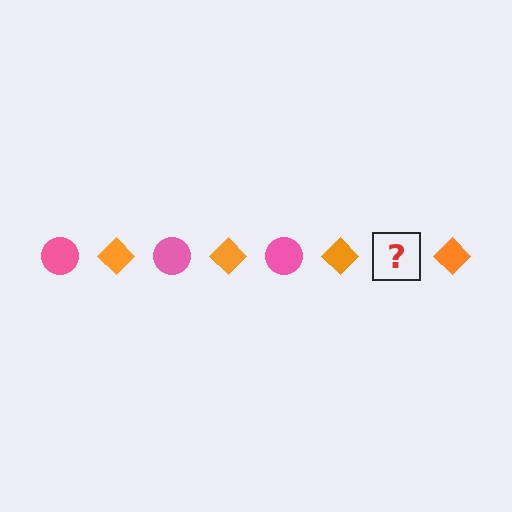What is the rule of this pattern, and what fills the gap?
The rule is that the pattern alternates between pink circle and orange diamond. The gap should be filled with a pink circle.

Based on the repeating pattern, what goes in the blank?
The blank should be a pink circle.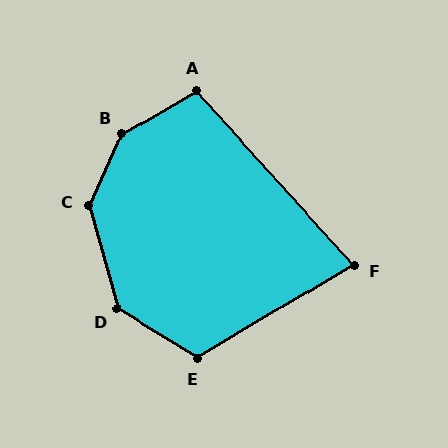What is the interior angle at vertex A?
Approximately 102 degrees (obtuse).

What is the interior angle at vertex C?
Approximately 140 degrees (obtuse).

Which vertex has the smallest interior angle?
F, at approximately 78 degrees.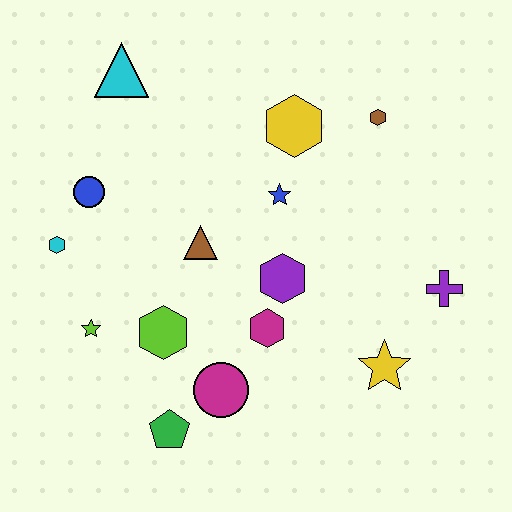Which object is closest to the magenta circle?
The green pentagon is closest to the magenta circle.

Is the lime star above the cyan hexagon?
No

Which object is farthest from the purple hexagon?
The cyan triangle is farthest from the purple hexagon.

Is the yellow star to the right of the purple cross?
No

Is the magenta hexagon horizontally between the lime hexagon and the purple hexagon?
Yes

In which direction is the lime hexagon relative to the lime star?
The lime hexagon is to the right of the lime star.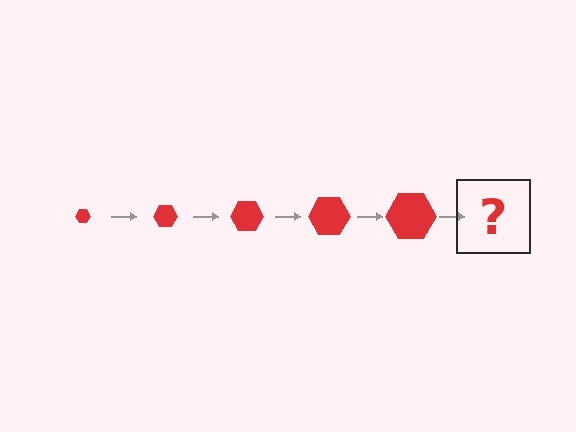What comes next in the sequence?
The next element should be a red hexagon, larger than the previous one.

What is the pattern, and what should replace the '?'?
The pattern is that the hexagon gets progressively larger each step. The '?' should be a red hexagon, larger than the previous one.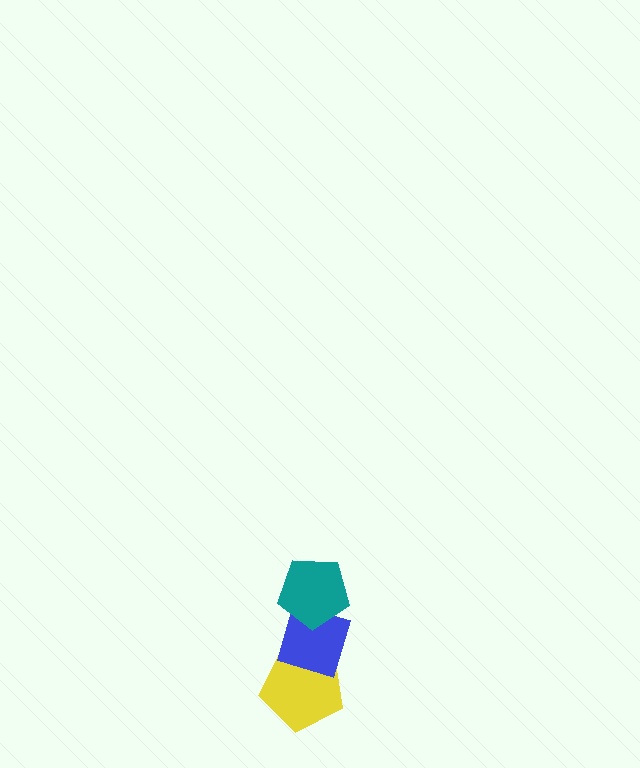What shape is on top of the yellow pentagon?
The blue diamond is on top of the yellow pentagon.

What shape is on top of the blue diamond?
The teal pentagon is on top of the blue diamond.